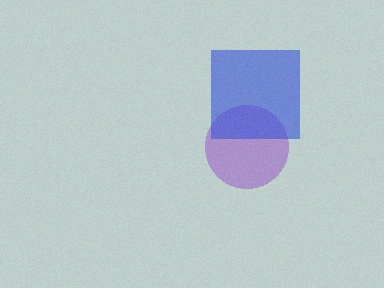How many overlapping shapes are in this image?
There are 2 overlapping shapes in the image.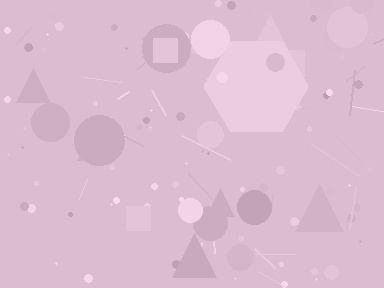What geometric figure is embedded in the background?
A hexagon is embedded in the background.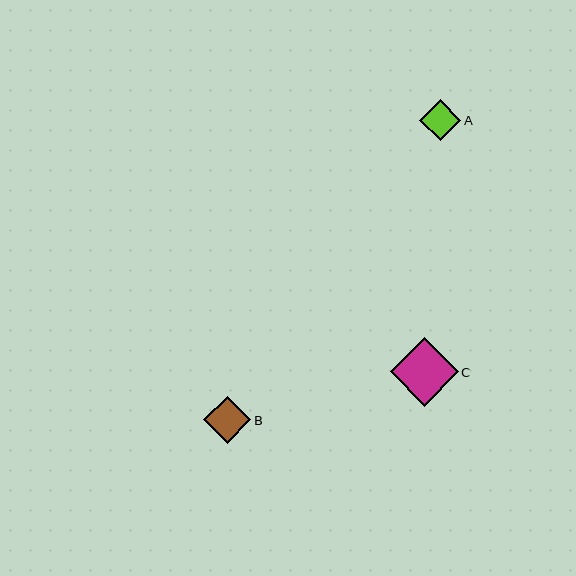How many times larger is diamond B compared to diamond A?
Diamond B is approximately 1.1 times the size of diamond A.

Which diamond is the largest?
Diamond C is the largest with a size of approximately 68 pixels.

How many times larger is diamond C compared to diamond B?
Diamond C is approximately 1.5 times the size of diamond B.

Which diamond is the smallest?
Diamond A is the smallest with a size of approximately 41 pixels.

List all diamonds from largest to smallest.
From largest to smallest: C, B, A.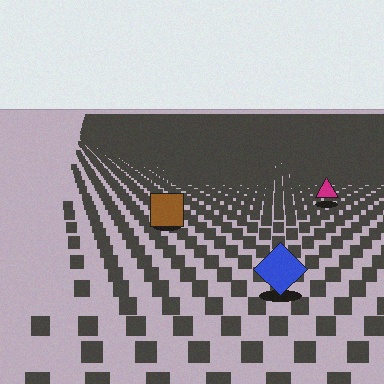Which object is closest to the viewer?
The blue diamond is closest. The texture marks near it are larger and more spread out.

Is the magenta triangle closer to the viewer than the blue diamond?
No. The blue diamond is closer — you can tell from the texture gradient: the ground texture is coarser near it.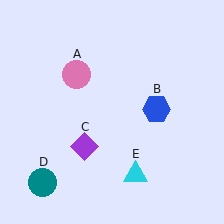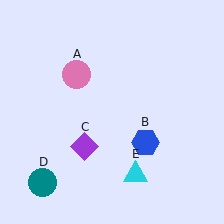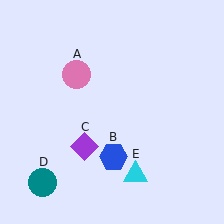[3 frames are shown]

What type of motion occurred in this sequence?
The blue hexagon (object B) rotated clockwise around the center of the scene.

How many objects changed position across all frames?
1 object changed position: blue hexagon (object B).